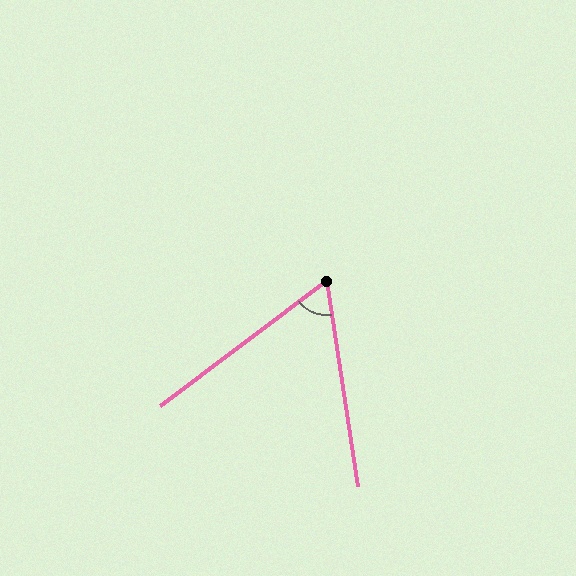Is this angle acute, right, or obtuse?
It is acute.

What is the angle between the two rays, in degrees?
Approximately 62 degrees.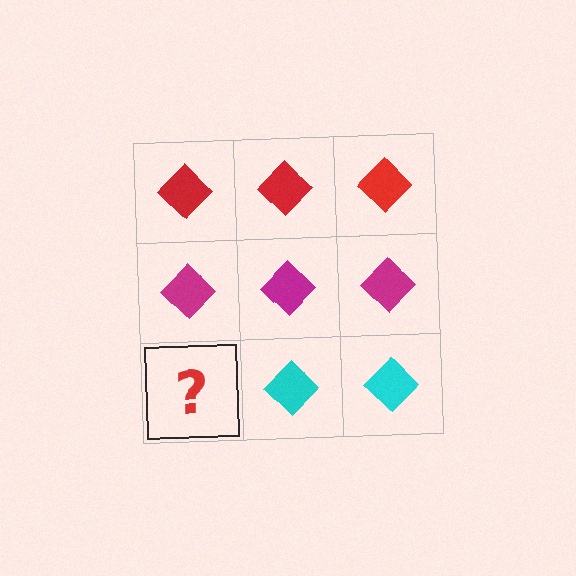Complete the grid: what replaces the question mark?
The question mark should be replaced with a cyan diamond.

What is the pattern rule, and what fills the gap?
The rule is that each row has a consistent color. The gap should be filled with a cyan diamond.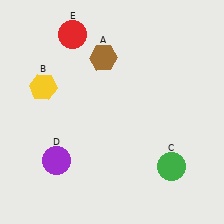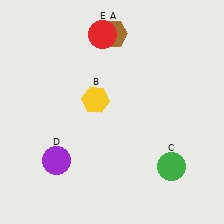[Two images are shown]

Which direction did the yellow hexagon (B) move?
The yellow hexagon (B) moved right.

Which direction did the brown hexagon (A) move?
The brown hexagon (A) moved up.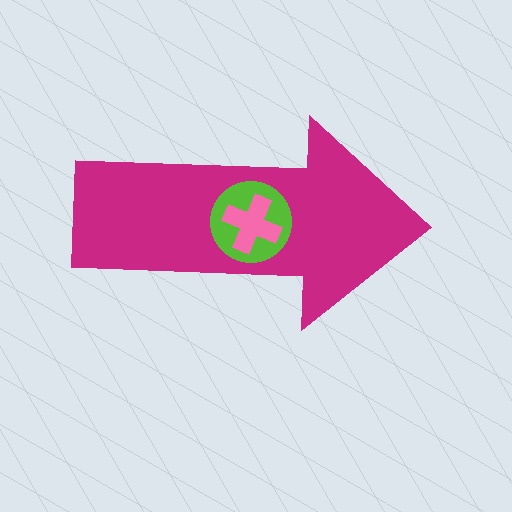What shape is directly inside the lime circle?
The pink cross.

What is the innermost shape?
The pink cross.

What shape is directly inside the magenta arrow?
The lime circle.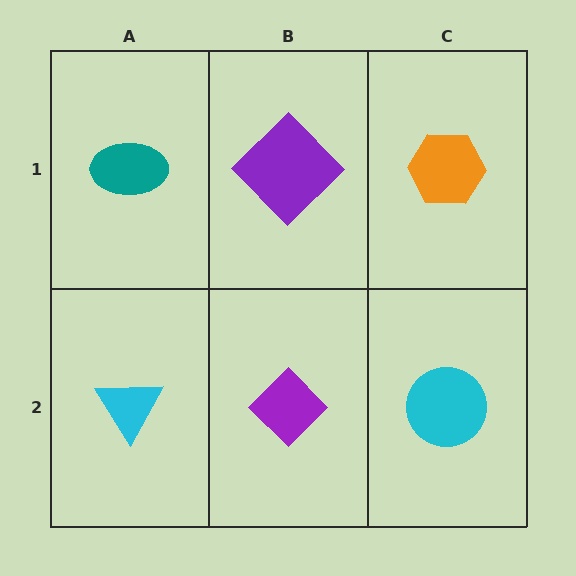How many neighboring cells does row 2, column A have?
2.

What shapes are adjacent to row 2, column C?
An orange hexagon (row 1, column C), a purple diamond (row 2, column B).